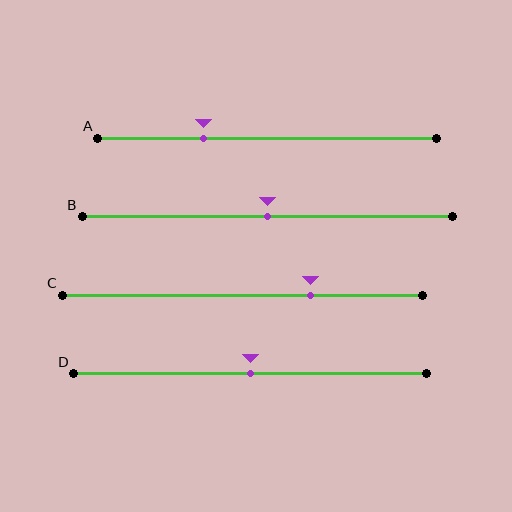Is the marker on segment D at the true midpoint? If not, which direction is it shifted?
Yes, the marker on segment D is at the true midpoint.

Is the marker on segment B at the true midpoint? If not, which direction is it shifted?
Yes, the marker on segment B is at the true midpoint.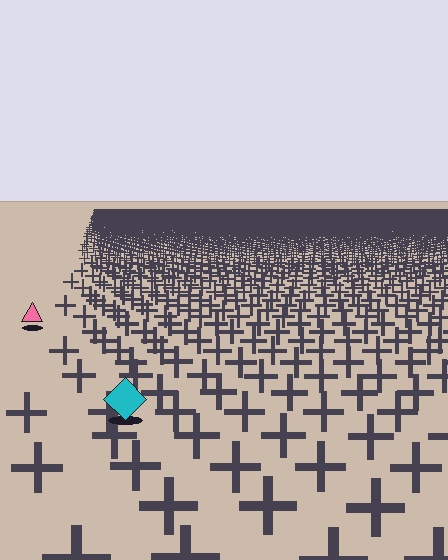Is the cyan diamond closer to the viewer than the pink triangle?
Yes. The cyan diamond is closer — you can tell from the texture gradient: the ground texture is coarser near it.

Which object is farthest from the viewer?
The pink triangle is farthest from the viewer. It appears smaller and the ground texture around it is denser.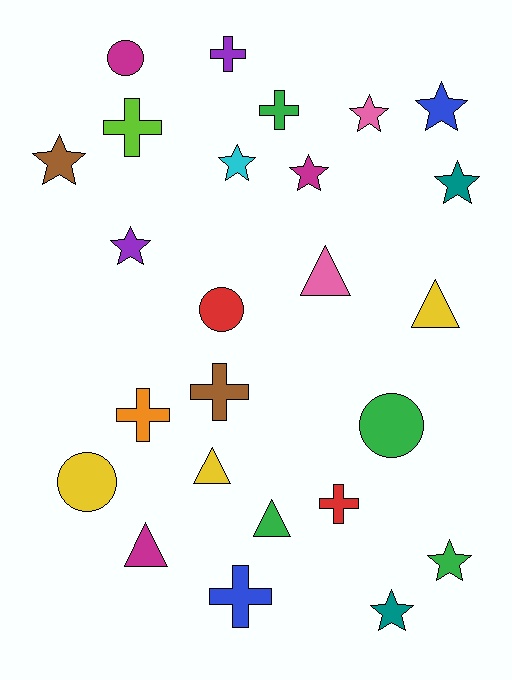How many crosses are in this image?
There are 7 crosses.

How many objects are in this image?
There are 25 objects.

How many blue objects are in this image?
There are 2 blue objects.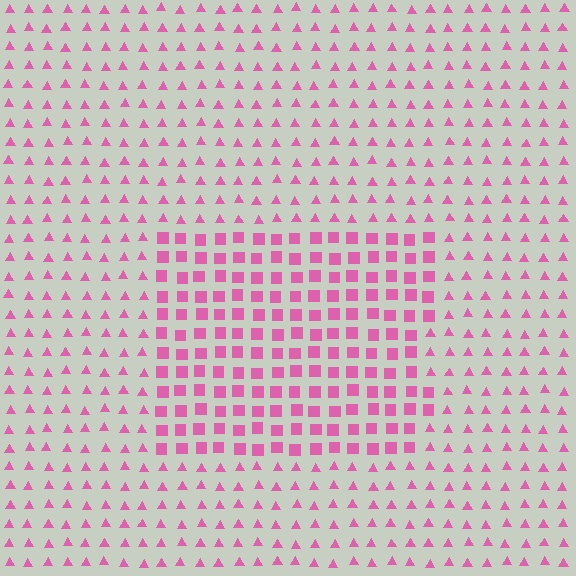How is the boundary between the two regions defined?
The boundary is defined by a change in element shape: squares inside vs. triangles outside. All elements share the same color and spacing.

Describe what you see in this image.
The image is filled with small pink elements arranged in a uniform grid. A rectangle-shaped region contains squares, while the surrounding area contains triangles. The boundary is defined purely by the change in element shape.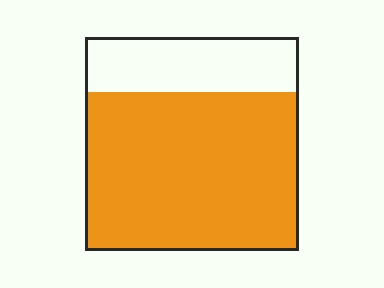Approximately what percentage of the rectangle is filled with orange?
Approximately 75%.